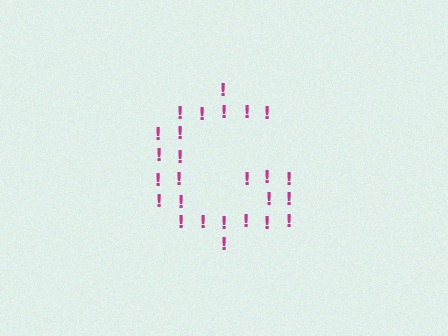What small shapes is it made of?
It is made of small exclamation marks.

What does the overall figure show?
The overall figure shows the letter G.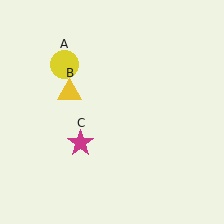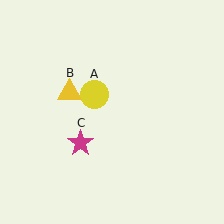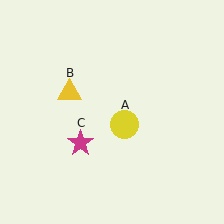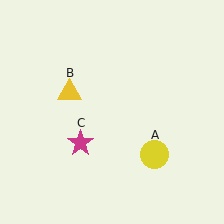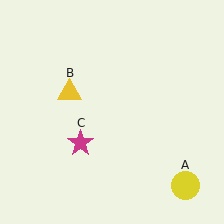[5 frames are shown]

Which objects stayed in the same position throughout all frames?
Yellow triangle (object B) and magenta star (object C) remained stationary.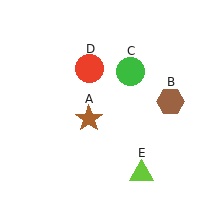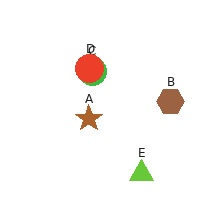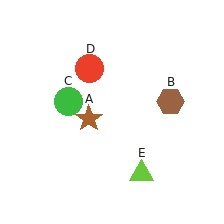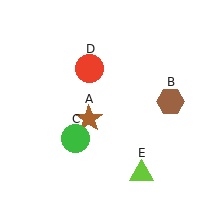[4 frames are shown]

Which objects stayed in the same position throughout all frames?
Brown star (object A) and brown hexagon (object B) and red circle (object D) and lime triangle (object E) remained stationary.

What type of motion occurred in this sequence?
The green circle (object C) rotated counterclockwise around the center of the scene.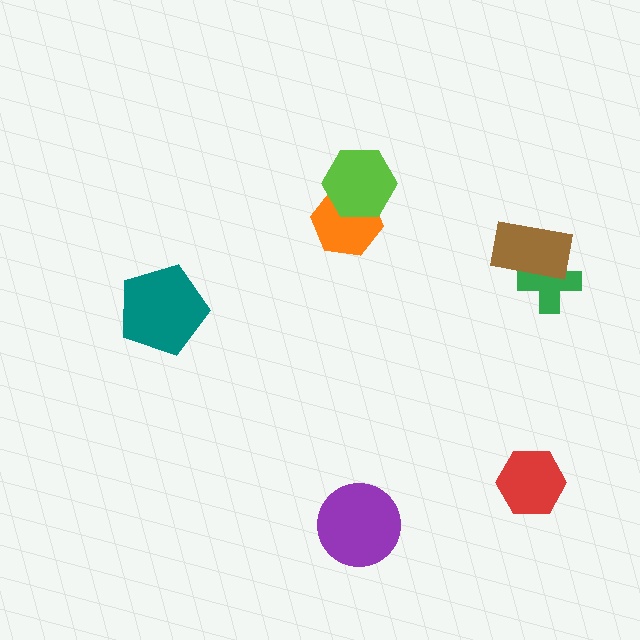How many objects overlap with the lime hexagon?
1 object overlaps with the lime hexagon.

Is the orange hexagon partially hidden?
Yes, it is partially covered by another shape.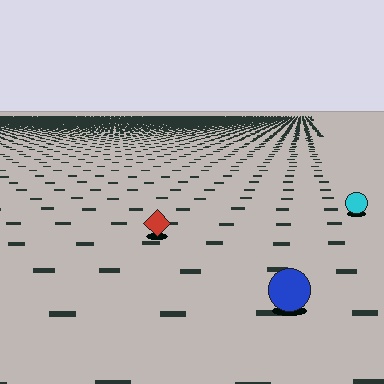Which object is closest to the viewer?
The blue circle is closest. The texture marks near it are larger and more spread out.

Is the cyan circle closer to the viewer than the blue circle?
No. The blue circle is closer — you can tell from the texture gradient: the ground texture is coarser near it.